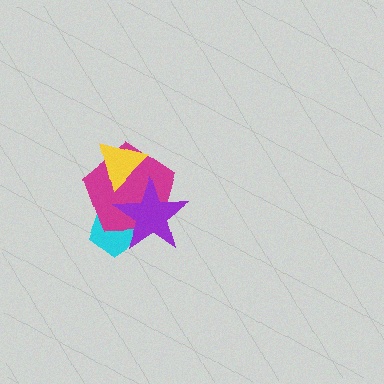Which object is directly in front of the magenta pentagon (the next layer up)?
The yellow triangle is directly in front of the magenta pentagon.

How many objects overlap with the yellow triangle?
2 objects overlap with the yellow triangle.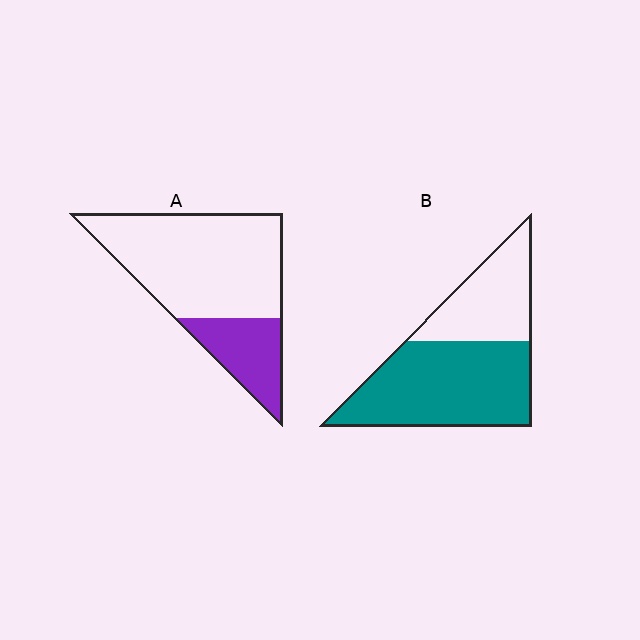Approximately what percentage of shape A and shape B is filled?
A is approximately 25% and B is approximately 65%.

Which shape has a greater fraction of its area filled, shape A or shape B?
Shape B.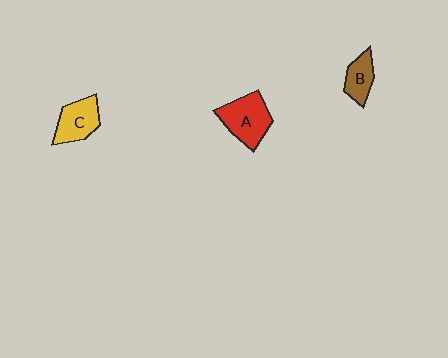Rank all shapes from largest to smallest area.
From largest to smallest: A (red), C (yellow), B (brown).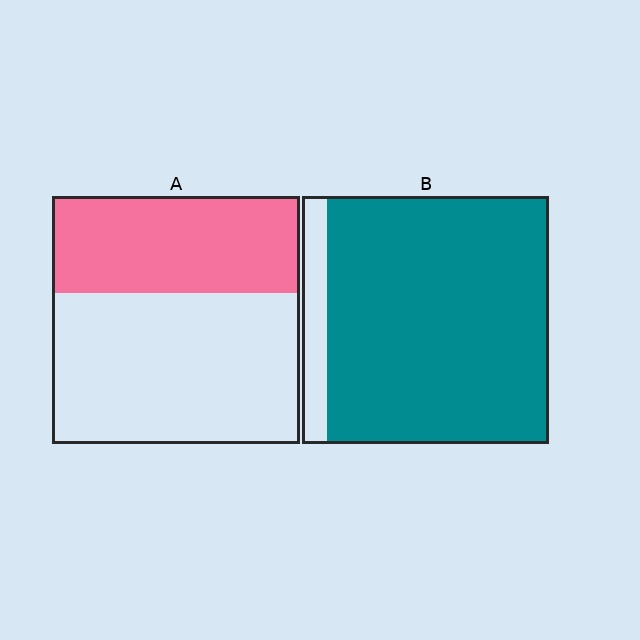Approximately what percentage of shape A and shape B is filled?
A is approximately 40% and B is approximately 90%.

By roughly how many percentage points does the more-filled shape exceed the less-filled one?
By roughly 50 percentage points (B over A).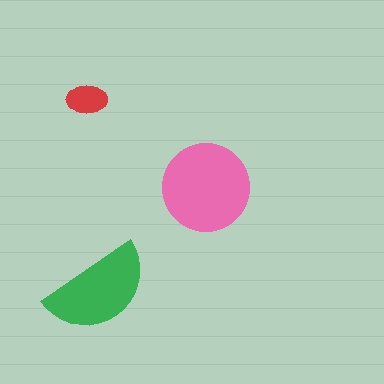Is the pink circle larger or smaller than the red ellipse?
Larger.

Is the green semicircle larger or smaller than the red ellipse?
Larger.